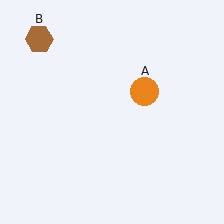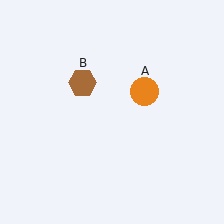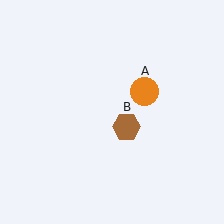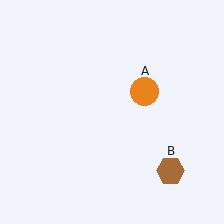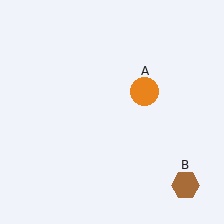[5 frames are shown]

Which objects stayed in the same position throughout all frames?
Orange circle (object A) remained stationary.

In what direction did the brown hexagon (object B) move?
The brown hexagon (object B) moved down and to the right.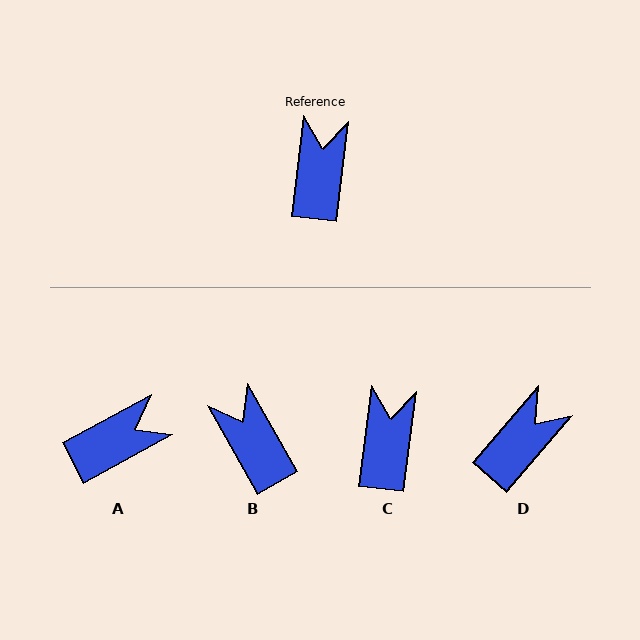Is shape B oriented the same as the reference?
No, it is off by about 36 degrees.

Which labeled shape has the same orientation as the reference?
C.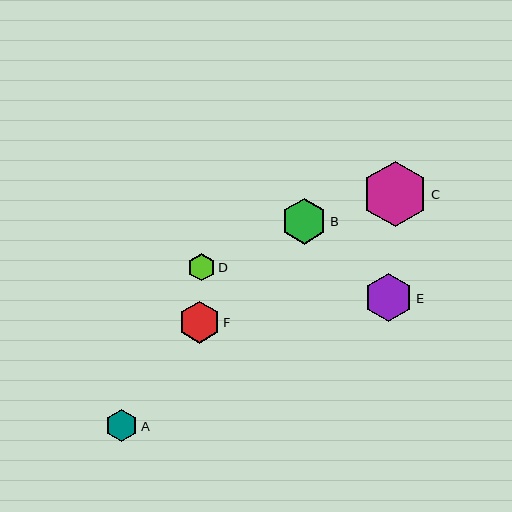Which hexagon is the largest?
Hexagon C is the largest with a size of approximately 65 pixels.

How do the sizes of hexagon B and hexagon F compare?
Hexagon B and hexagon F are approximately the same size.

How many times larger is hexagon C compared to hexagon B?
Hexagon C is approximately 1.4 times the size of hexagon B.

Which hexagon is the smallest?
Hexagon D is the smallest with a size of approximately 28 pixels.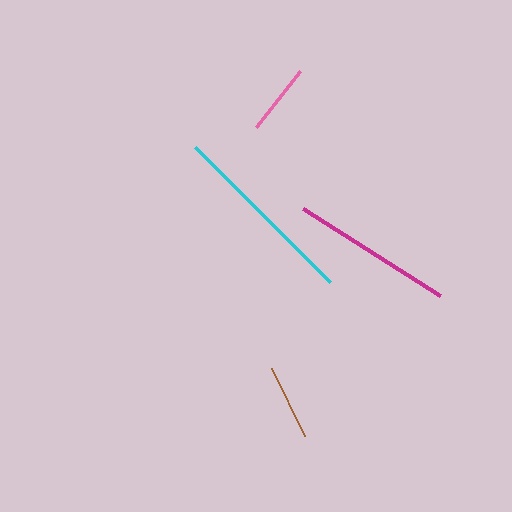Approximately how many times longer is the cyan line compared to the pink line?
The cyan line is approximately 2.7 times the length of the pink line.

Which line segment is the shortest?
The pink line is the shortest at approximately 71 pixels.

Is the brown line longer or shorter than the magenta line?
The magenta line is longer than the brown line.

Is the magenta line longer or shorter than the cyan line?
The cyan line is longer than the magenta line.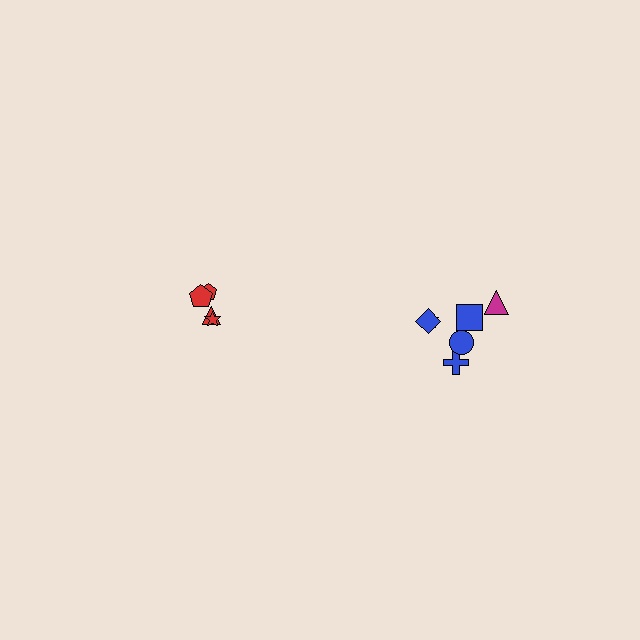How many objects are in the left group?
There are 4 objects.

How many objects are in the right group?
There are 7 objects.